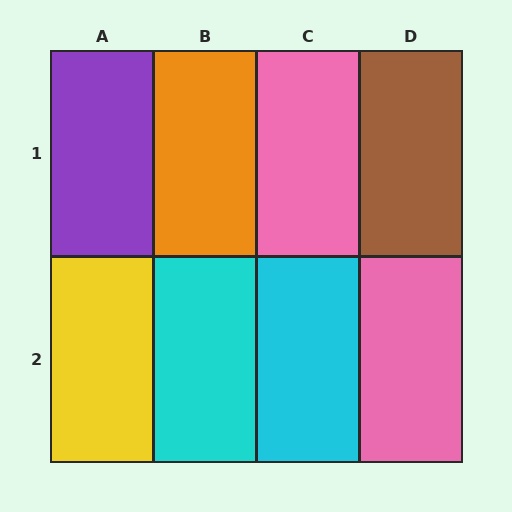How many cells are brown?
1 cell is brown.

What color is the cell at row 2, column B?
Cyan.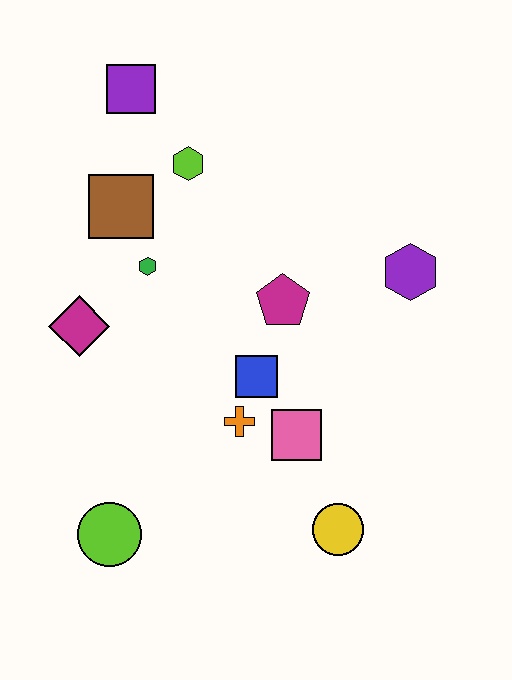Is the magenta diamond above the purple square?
No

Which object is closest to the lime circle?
The orange cross is closest to the lime circle.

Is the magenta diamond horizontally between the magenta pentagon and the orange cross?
No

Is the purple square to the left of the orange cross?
Yes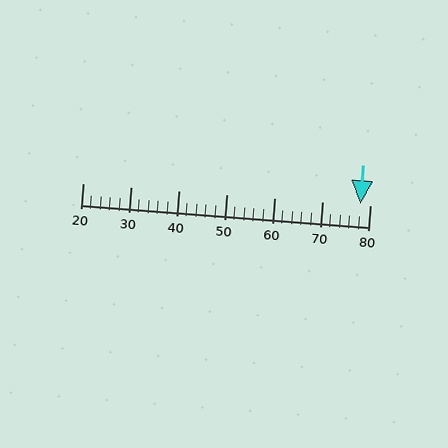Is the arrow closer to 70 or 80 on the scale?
The arrow is closer to 80.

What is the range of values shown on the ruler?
The ruler shows values from 20 to 80.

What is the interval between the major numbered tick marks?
The major tick marks are spaced 10 units apart.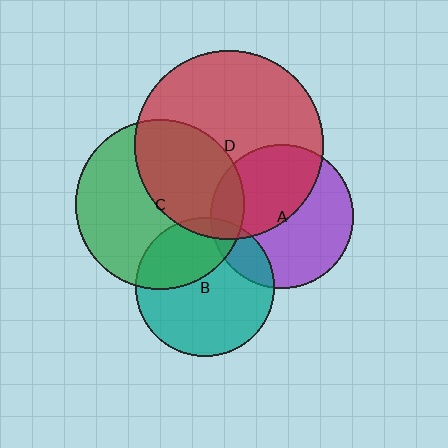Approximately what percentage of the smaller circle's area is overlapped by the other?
Approximately 40%.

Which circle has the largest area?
Circle D (red).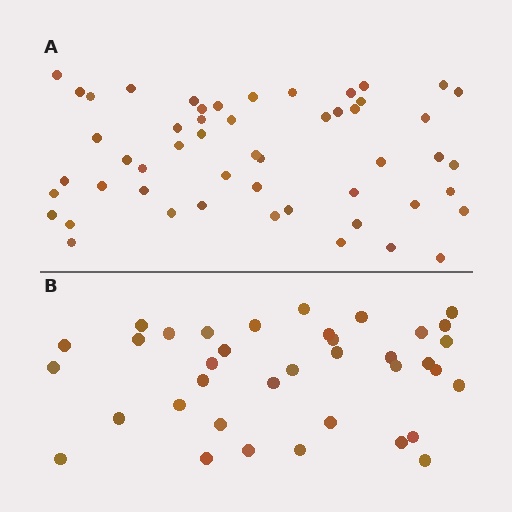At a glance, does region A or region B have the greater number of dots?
Region A (the top region) has more dots.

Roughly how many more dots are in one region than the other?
Region A has approximately 15 more dots than region B.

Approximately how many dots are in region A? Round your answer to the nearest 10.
About 50 dots. (The exact count is 52, which rounds to 50.)